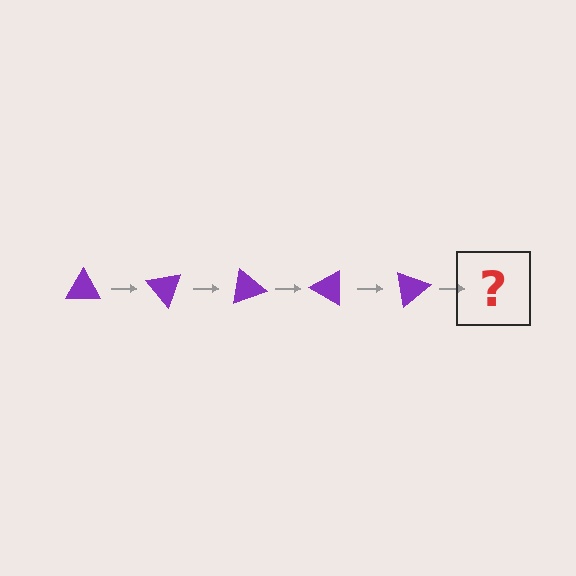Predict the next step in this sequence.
The next step is a purple triangle rotated 250 degrees.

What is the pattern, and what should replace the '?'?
The pattern is that the triangle rotates 50 degrees each step. The '?' should be a purple triangle rotated 250 degrees.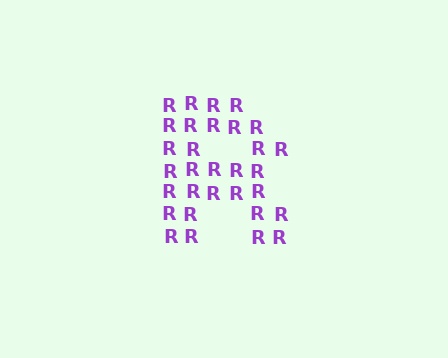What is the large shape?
The large shape is the letter R.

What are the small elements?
The small elements are letter R's.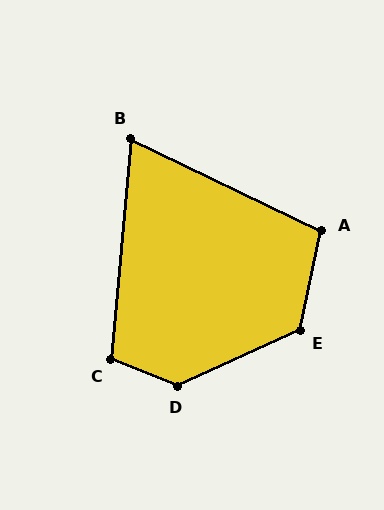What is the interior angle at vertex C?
Approximately 107 degrees (obtuse).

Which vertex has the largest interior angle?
D, at approximately 134 degrees.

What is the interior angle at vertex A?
Approximately 104 degrees (obtuse).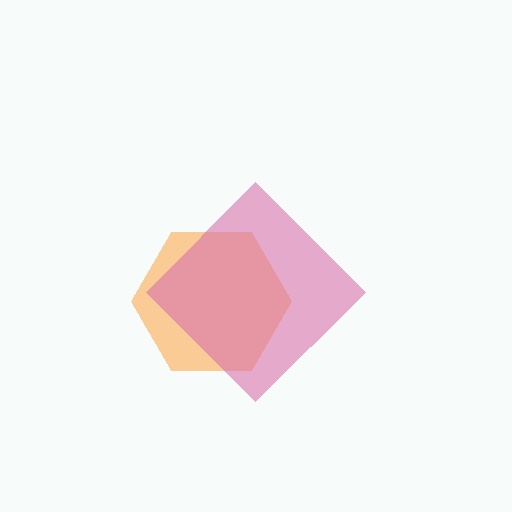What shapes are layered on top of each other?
The layered shapes are: an orange hexagon, a pink diamond.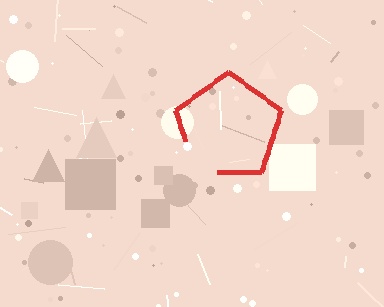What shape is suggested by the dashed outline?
The dashed outline suggests a pentagon.